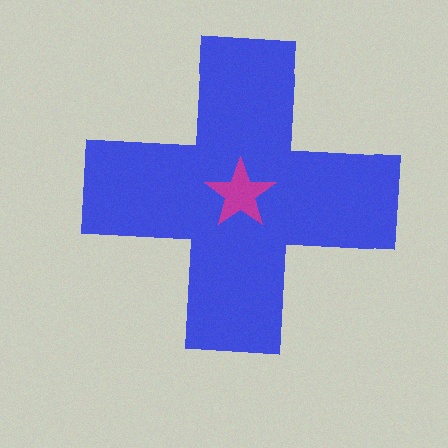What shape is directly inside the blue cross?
The magenta star.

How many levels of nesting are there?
2.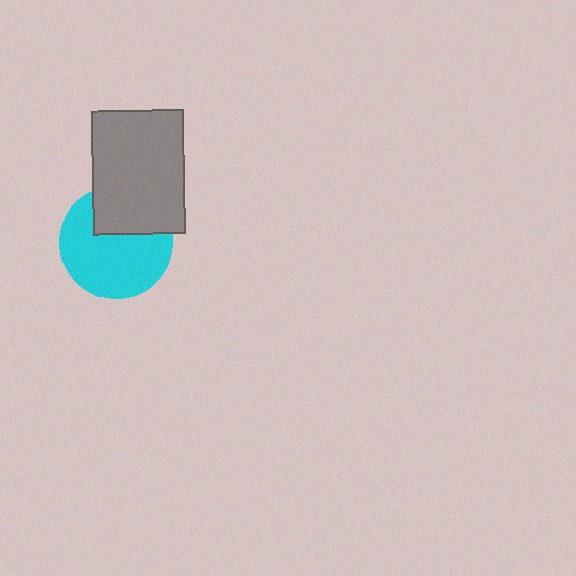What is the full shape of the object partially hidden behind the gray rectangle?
The partially hidden object is a cyan circle.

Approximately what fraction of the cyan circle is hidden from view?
Roughly 32% of the cyan circle is hidden behind the gray rectangle.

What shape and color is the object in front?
The object in front is a gray rectangle.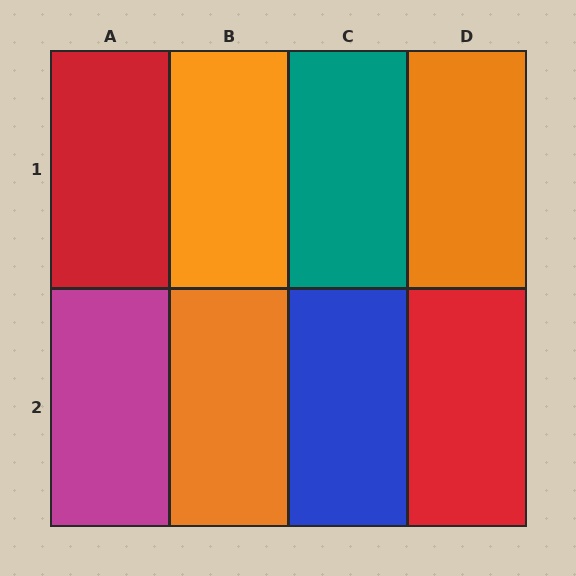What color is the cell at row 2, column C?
Blue.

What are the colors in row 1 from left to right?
Red, orange, teal, orange.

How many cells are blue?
1 cell is blue.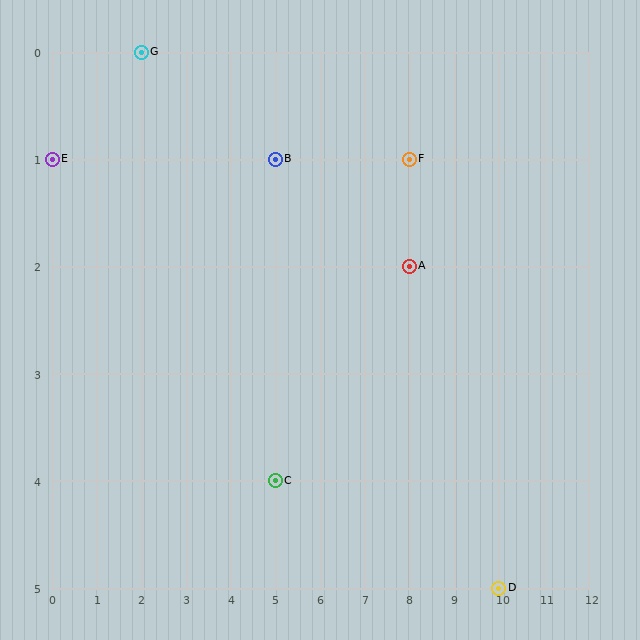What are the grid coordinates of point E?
Point E is at grid coordinates (0, 1).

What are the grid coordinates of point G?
Point G is at grid coordinates (2, 0).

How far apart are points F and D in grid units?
Points F and D are 2 columns and 4 rows apart (about 4.5 grid units diagonally).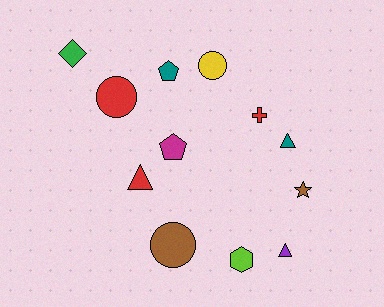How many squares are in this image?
There are no squares.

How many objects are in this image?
There are 12 objects.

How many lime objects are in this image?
There is 1 lime object.